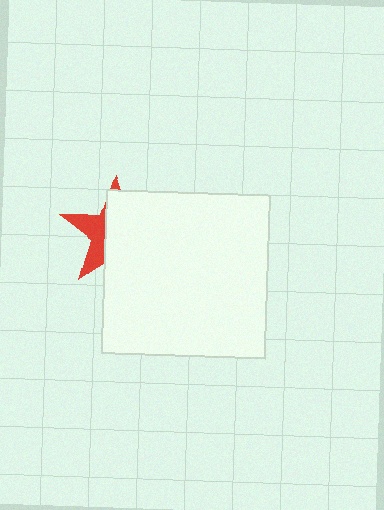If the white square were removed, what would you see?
You would see the complete red star.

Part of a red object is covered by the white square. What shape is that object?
It is a star.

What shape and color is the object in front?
The object in front is a white square.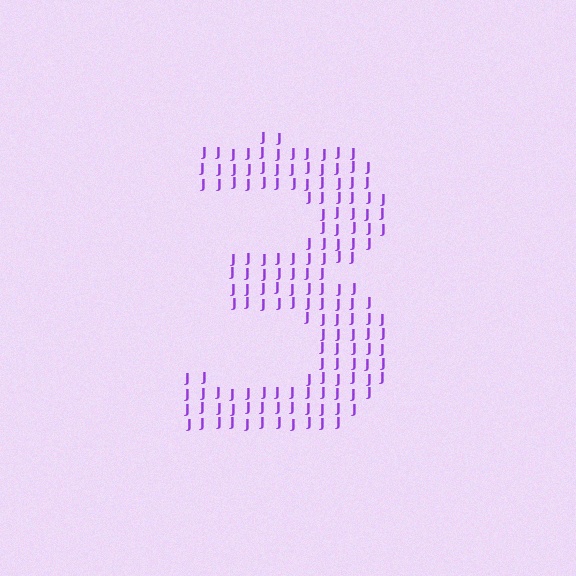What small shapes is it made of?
It is made of small letter J's.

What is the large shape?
The large shape is the digit 3.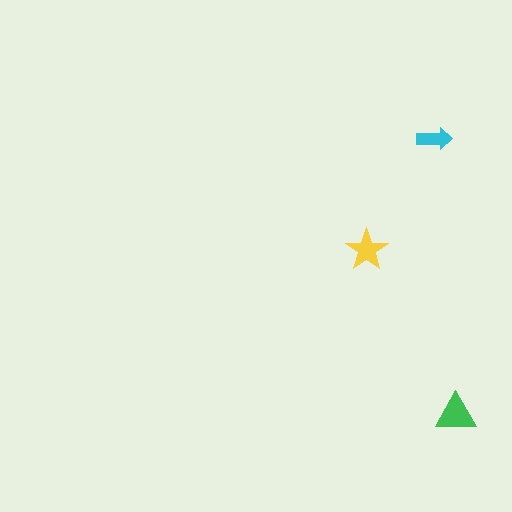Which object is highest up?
The cyan arrow is topmost.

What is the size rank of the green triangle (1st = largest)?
1st.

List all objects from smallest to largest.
The cyan arrow, the yellow star, the green triangle.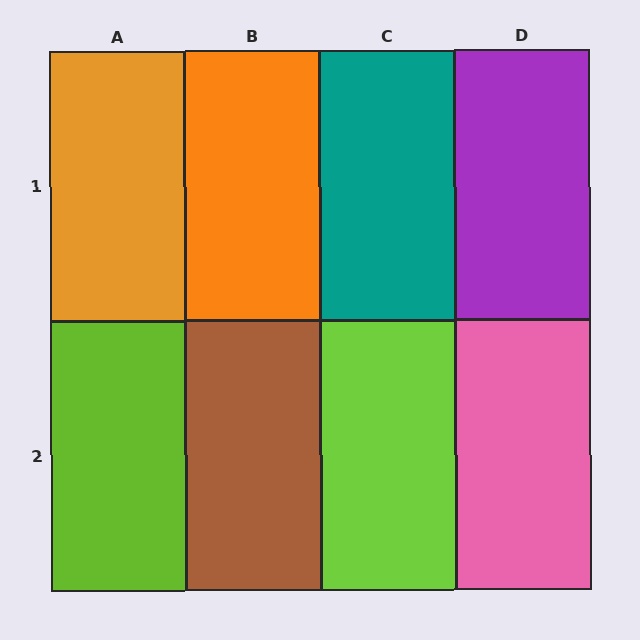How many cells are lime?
2 cells are lime.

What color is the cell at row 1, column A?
Orange.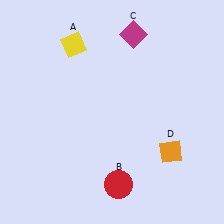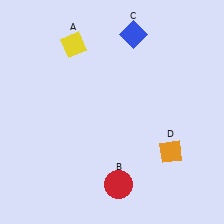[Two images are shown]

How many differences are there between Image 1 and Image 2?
There is 1 difference between the two images.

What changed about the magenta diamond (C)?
In Image 1, C is magenta. In Image 2, it changed to blue.